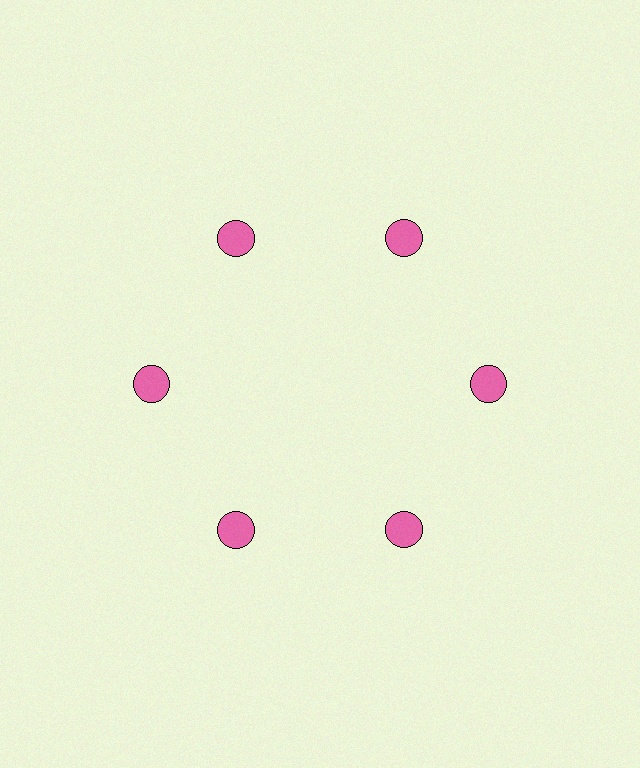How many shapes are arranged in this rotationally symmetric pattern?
There are 6 shapes, arranged in 6 groups of 1.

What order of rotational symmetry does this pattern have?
This pattern has 6-fold rotational symmetry.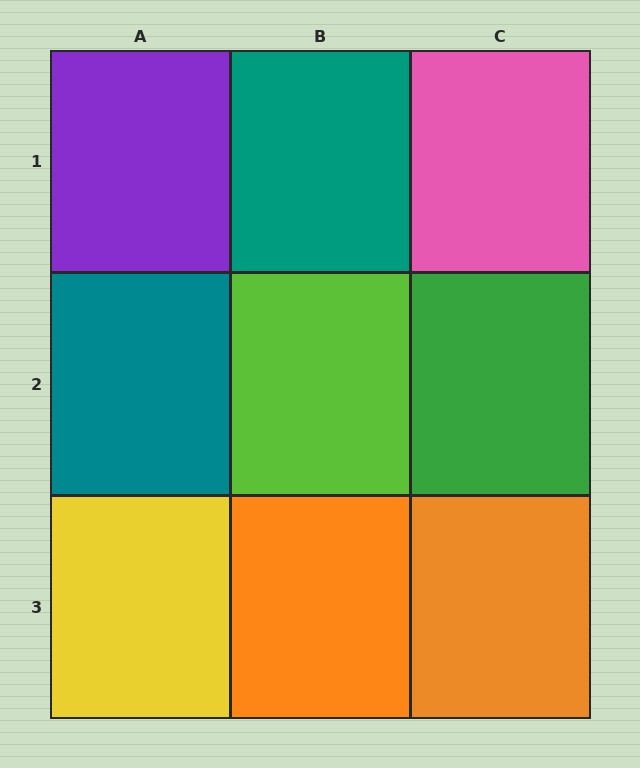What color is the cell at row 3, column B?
Orange.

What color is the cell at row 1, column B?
Teal.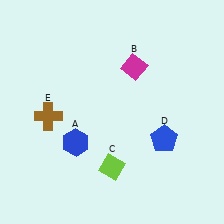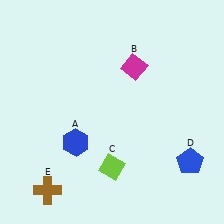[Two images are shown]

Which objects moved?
The objects that moved are: the blue pentagon (D), the brown cross (E).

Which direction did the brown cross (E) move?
The brown cross (E) moved down.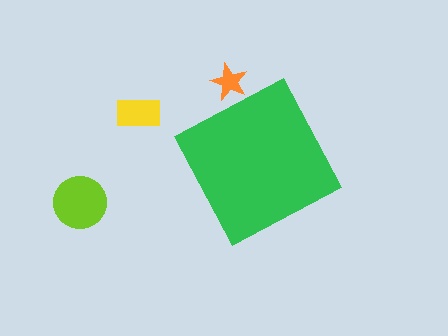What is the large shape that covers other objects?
A green diamond.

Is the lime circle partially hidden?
No, the lime circle is fully visible.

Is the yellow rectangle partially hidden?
No, the yellow rectangle is fully visible.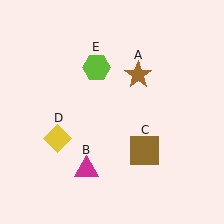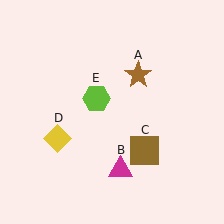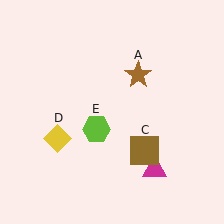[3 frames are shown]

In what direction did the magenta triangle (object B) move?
The magenta triangle (object B) moved right.